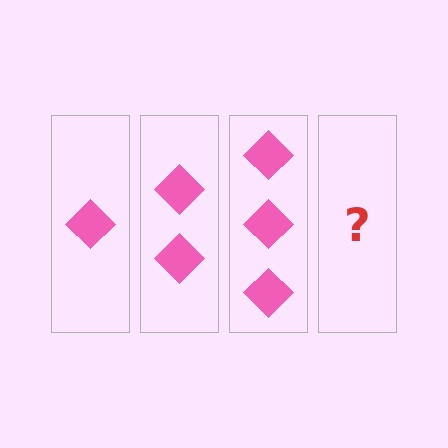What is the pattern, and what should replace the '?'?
The pattern is that each step adds one more diamond. The '?' should be 4 diamonds.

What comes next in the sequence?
The next element should be 4 diamonds.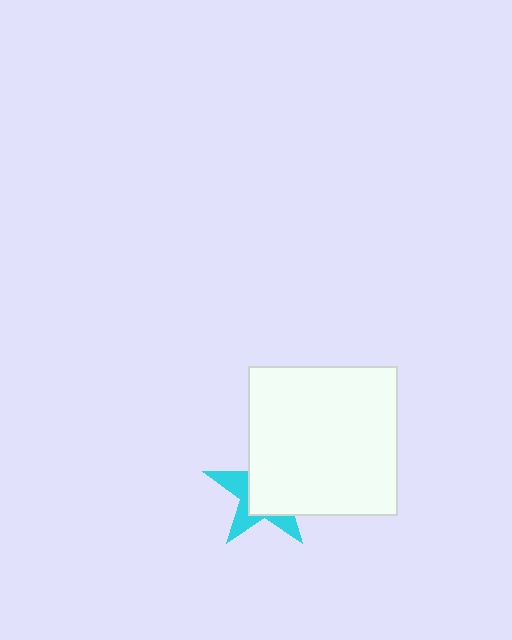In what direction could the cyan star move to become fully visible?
The cyan star could move toward the lower-left. That would shift it out from behind the white square entirely.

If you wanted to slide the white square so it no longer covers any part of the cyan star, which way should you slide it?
Slide it toward the upper-right — that is the most direct way to separate the two shapes.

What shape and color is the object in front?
The object in front is a white square.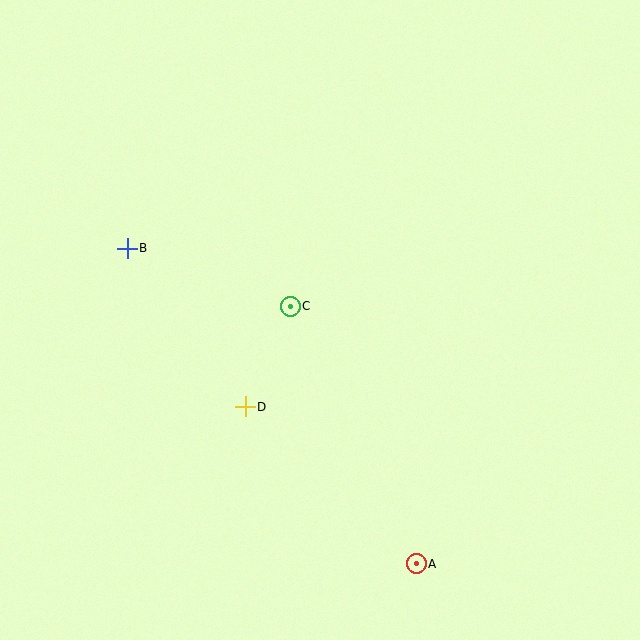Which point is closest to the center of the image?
Point C at (290, 306) is closest to the center.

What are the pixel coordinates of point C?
Point C is at (290, 306).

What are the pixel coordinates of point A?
Point A is at (416, 564).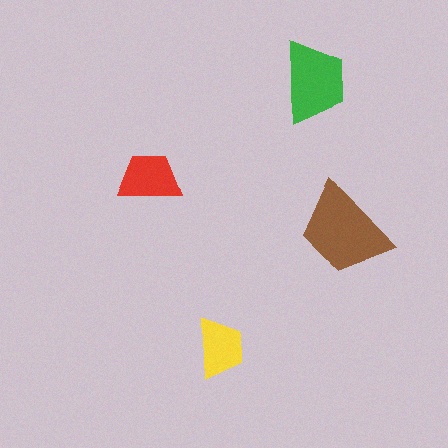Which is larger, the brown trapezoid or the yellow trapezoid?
The brown one.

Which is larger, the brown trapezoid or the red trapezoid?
The brown one.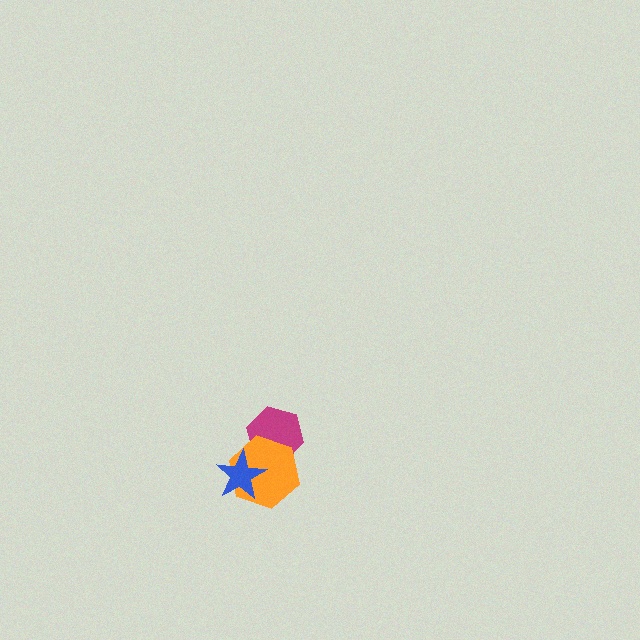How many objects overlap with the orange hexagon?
2 objects overlap with the orange hexagon.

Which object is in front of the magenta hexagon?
The orange hexagon is in front of the magenta hexagon.